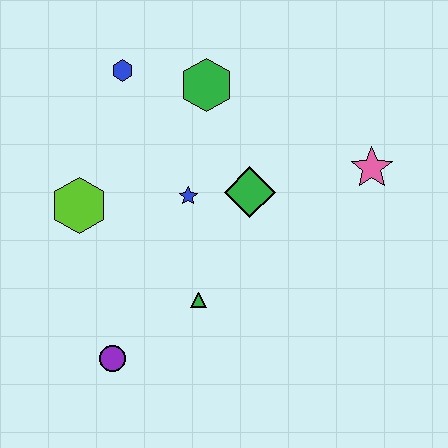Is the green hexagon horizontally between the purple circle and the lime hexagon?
No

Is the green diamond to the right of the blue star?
Yes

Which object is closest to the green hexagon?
The blue hexagon is closest to the green hexagon.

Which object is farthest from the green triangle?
The blue hexagon is farthest from the green triangle.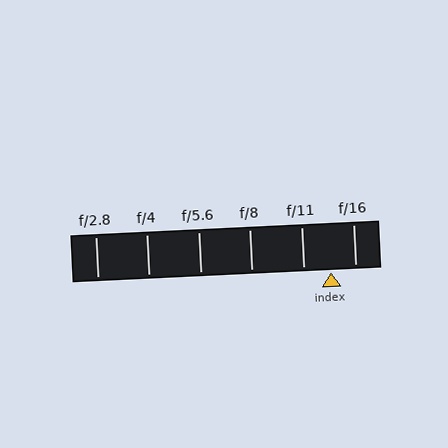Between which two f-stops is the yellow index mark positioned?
The index mark is between f/11 and f/16.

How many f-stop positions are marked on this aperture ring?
There are 6 f-stop positions marked.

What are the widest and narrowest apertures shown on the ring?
The widest aperture shown is f/2.8 and the narrowest is f/16.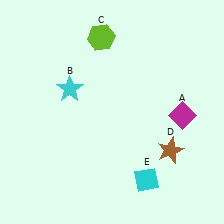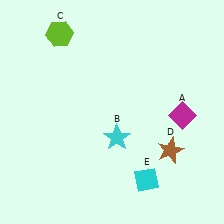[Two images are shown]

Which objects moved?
The objects that moved are: the cyan star (B), the lime hexagon (C).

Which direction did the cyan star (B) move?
The cyan star (B) moved down.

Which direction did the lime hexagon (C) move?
The lime hexagon (C) moved left.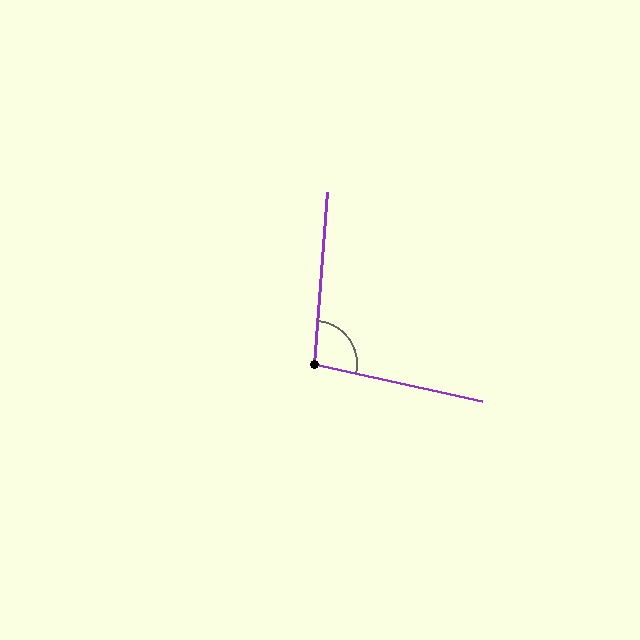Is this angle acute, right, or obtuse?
It is obtuse.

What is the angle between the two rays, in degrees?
Approximately 98 degrees.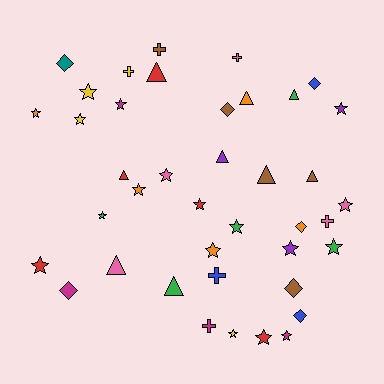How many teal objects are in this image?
There is 1 teal object.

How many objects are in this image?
There are 40 objects.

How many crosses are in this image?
There are 6 crosses.